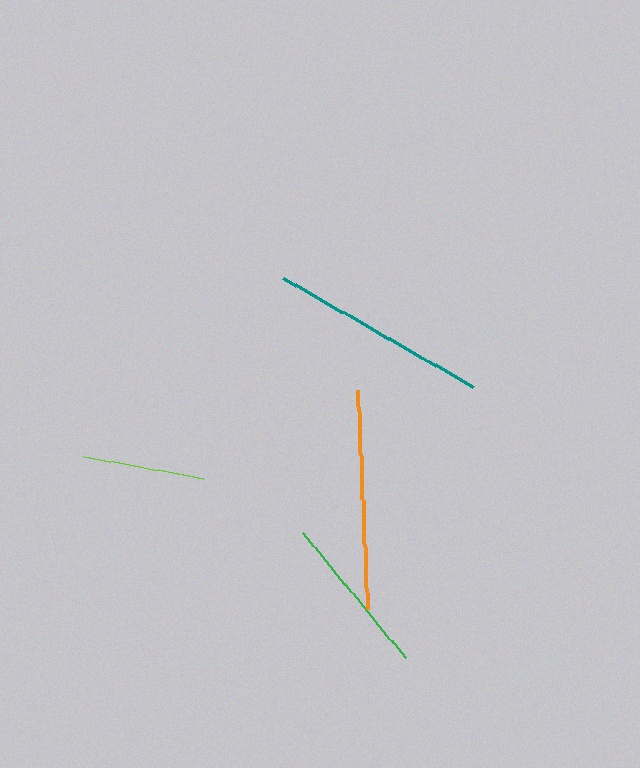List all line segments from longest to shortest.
From longest to shortest: orange, teal, green, lime.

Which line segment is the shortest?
The lime line is the shortest at approximately 122 pixels.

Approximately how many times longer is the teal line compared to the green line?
The teal line is approximately 1.4 times the length of the green line.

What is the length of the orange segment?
The orange segment is approximately 219 pixels long.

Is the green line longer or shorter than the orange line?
The orange line is longer than the green line.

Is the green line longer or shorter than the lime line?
The green line is longer than the lime line.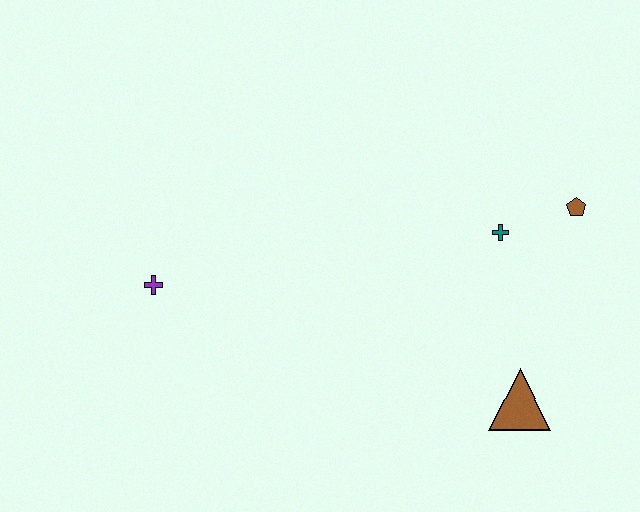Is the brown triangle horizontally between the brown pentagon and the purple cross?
Yes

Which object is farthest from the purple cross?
The brown pentagon is farthest from the purple cross.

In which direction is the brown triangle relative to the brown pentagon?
The brown triangle is below the brown pentagon.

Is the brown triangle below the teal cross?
Yes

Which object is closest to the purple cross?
The teal cross is closest to the purple cross.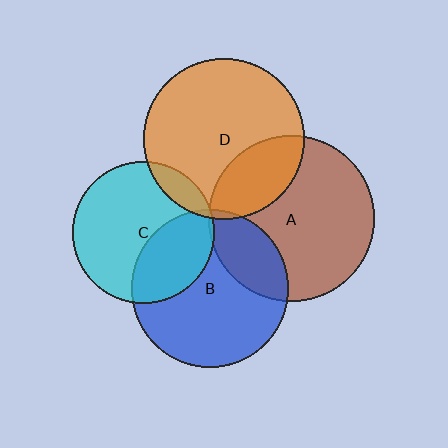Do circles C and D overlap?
Yes.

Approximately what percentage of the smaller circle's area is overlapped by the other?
Approximately 10%.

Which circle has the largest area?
Circle A (brown).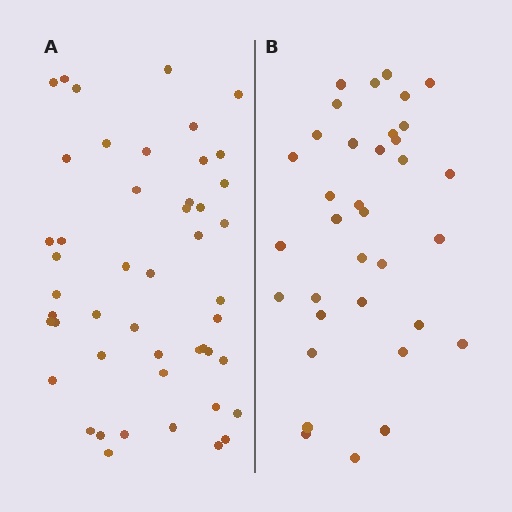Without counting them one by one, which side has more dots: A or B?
Region A (the left region) has more dots.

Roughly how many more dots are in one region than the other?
Region A has approximately 15 more dots than region B.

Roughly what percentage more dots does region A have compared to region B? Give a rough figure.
About 35% more.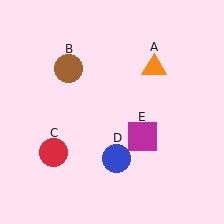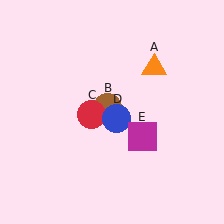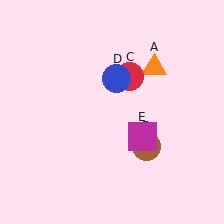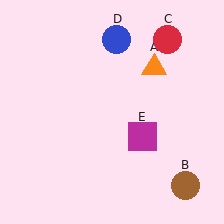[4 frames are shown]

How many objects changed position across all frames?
3 objects changed position: brown circle (object B), red circle (object C), blue circle (object D).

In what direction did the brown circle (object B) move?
The brown circle (object B) moved down and to the right.